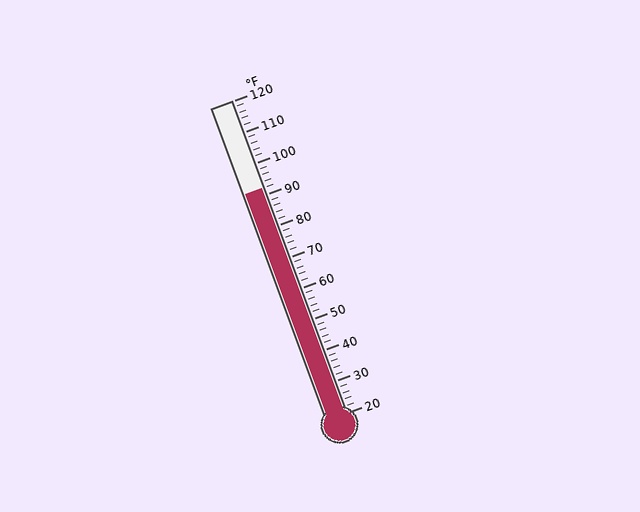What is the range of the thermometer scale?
The thermometer scale ranges from 20°F to 120°F.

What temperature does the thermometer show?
The thermometer shows approximately 92°F.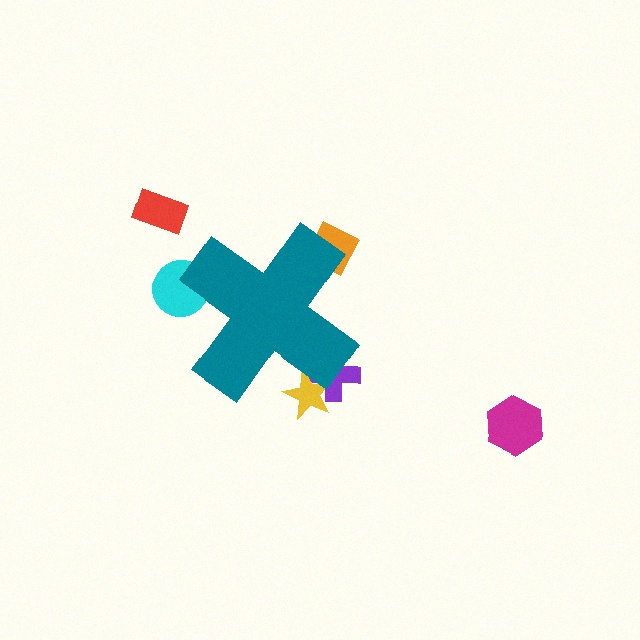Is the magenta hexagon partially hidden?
No, the magenta hexagon is fully visible.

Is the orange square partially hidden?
Yes, the orange square is partially hidden behind the teal cross.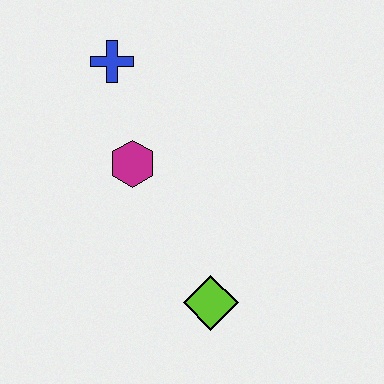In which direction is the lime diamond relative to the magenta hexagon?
The lime diamond is below the magenta hexagon.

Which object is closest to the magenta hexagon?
The blue cross is closest to the magenta hexagon.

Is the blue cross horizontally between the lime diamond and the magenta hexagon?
No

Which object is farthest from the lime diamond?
The blue cross is farthest from the lime diamond.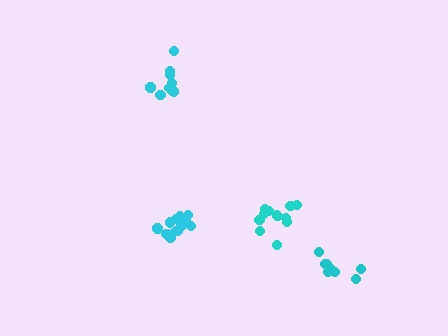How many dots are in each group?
Group 1: 9 dots, Group 2: 12 dots, Group 3: 9 dots, Group 4: 14 dots (44 total).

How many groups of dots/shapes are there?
There are 4 groups.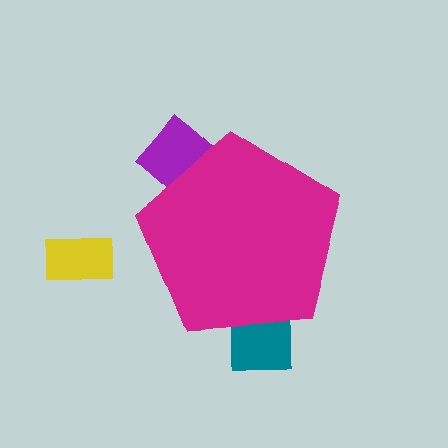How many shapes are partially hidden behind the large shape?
2 shapes are partially hidden.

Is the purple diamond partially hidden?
Yes, the purple diamond is partially hidden behind the magenta pentagon.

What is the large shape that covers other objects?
A magenta pentagon.